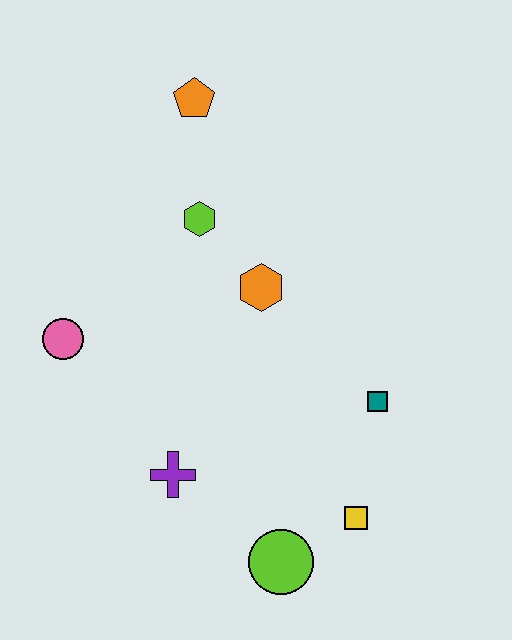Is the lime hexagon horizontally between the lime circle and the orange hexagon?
No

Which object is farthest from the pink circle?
The yellow square is farthest from the pink circle.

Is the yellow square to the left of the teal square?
Yes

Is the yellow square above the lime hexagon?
No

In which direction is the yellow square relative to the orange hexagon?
The yellow square is below the orange hexagon.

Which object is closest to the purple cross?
The lime circle is closest to the purple cross.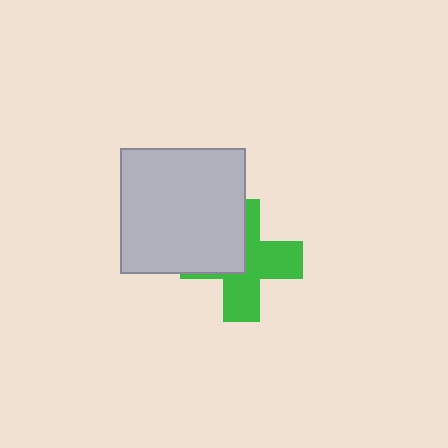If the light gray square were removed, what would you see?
You would see the complete green cross.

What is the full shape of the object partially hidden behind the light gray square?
The partially hidden object is a green cross.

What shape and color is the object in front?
The object in front is a light gray square.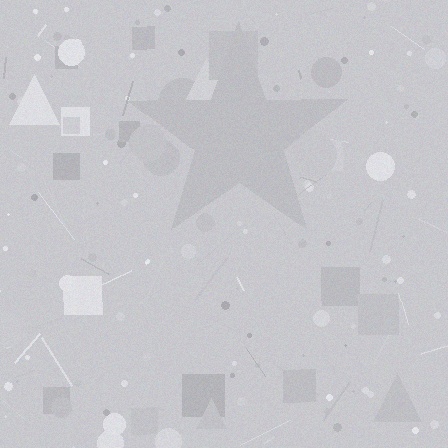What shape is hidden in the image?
A star is hidden in the image.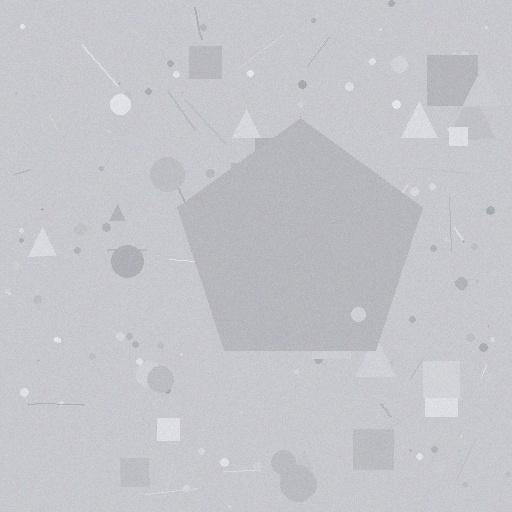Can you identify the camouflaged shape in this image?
The camouflaged shape is a pentagon.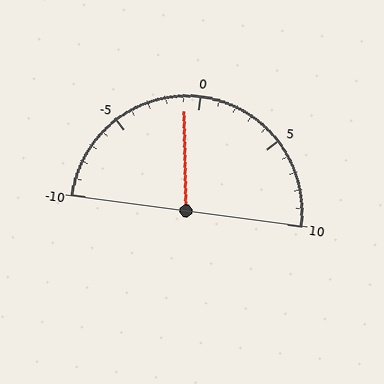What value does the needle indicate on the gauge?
The needle indicates approximately -1.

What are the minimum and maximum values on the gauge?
The gauge ranges from -10 to 10.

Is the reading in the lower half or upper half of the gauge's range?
The reading is in the lower half of the range (-10 to 10).